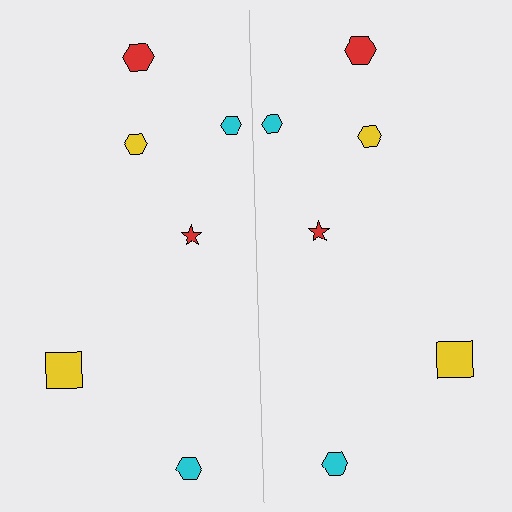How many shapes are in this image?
There are 12 shapes in this image.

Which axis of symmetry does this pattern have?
The pattern has a vertical axis of symmetry running through the center of the image.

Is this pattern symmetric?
Yes, this pattern has bilateral (reflection) symmetry.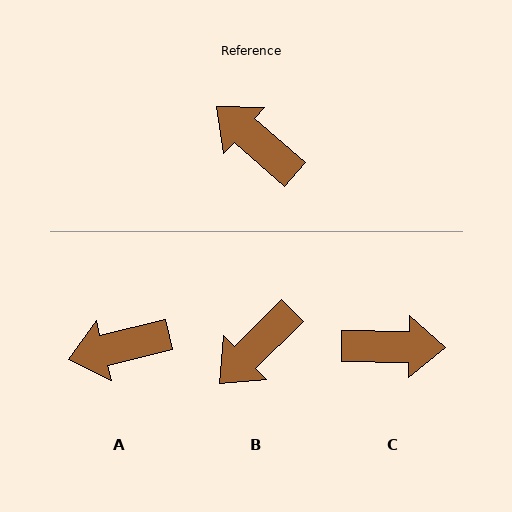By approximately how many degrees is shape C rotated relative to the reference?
Approximately 140 degrees clockwise.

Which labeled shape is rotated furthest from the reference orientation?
C, about 140 degrees away.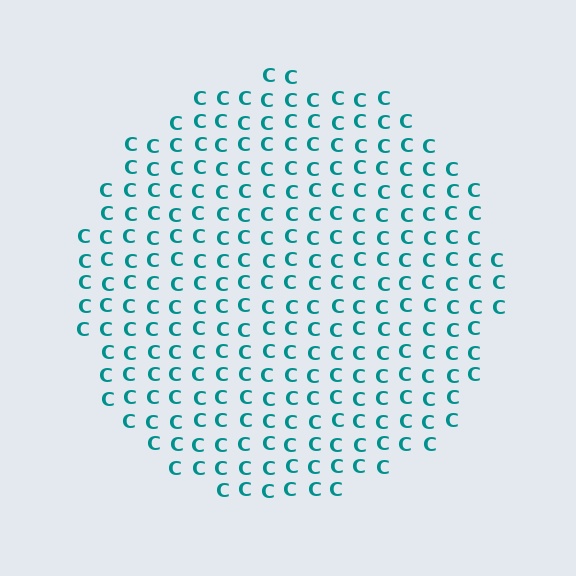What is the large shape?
The large shape is a circle.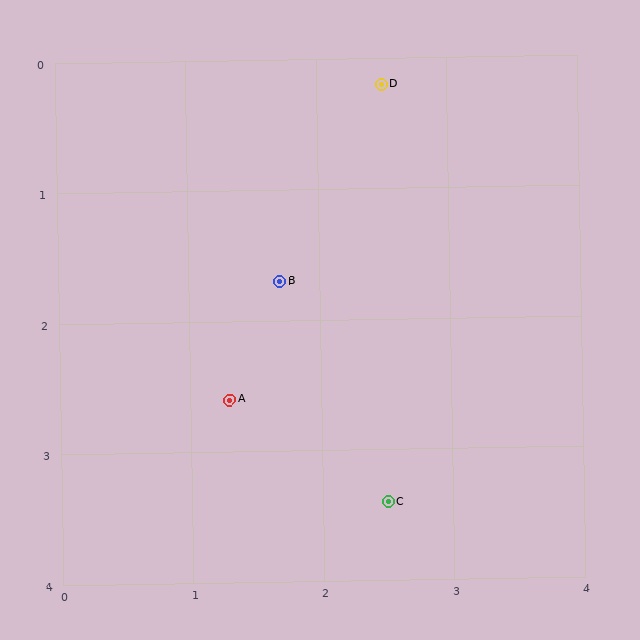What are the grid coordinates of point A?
Point A is at approximately (1.3, 2.6).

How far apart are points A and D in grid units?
Points A and D are about 2.7 grid units apart.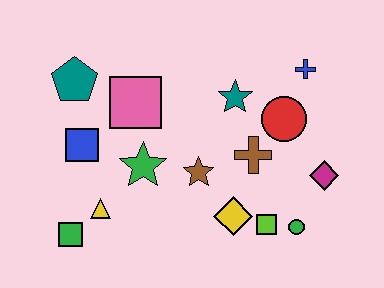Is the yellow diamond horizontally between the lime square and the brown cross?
No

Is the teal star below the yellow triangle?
No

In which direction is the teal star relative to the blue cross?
The teal star is to the left of the blue cross.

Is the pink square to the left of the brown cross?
Yes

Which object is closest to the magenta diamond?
The green circle is closest to the magenta diamond.